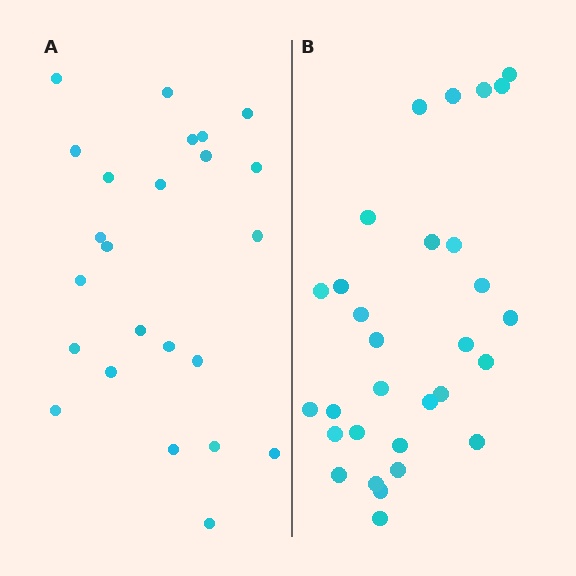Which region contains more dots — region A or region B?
Region B (the right region) has more dots.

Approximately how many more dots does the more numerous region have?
Region B has about 6 more dots than region A.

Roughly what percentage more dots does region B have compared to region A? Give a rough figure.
About 25% more.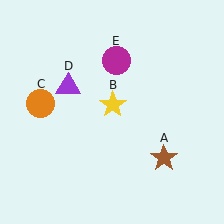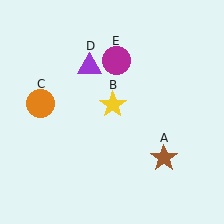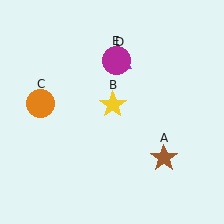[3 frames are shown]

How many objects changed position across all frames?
1 object changed position: purple triangle (object D).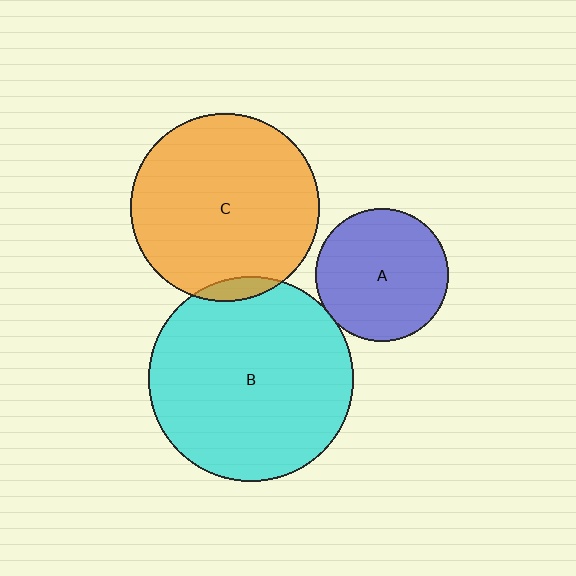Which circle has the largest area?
Circle B (cyan).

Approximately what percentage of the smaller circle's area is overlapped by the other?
Approximately 5%.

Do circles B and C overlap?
Yes.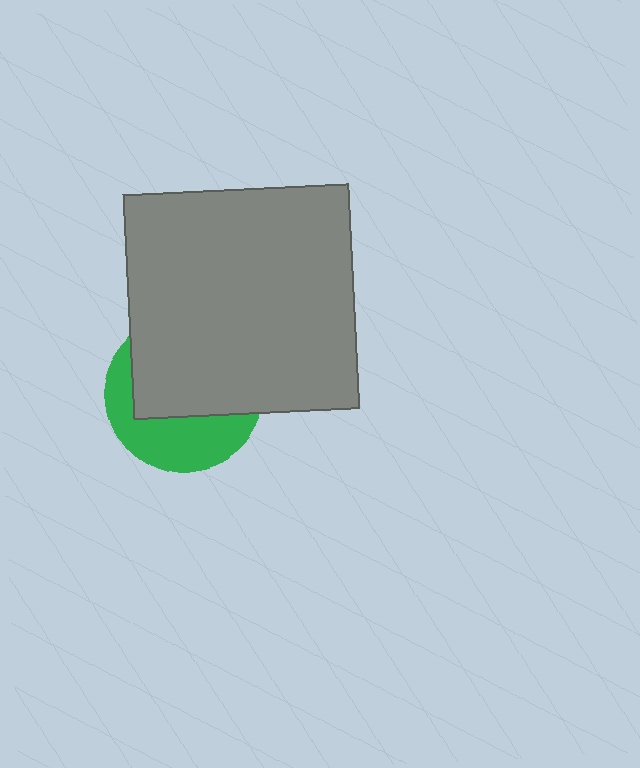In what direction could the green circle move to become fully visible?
The green circle could move down. That would shift it out from behind the gray square entirely.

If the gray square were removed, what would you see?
You would see the complete green circle.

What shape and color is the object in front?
The object in front is a gray square.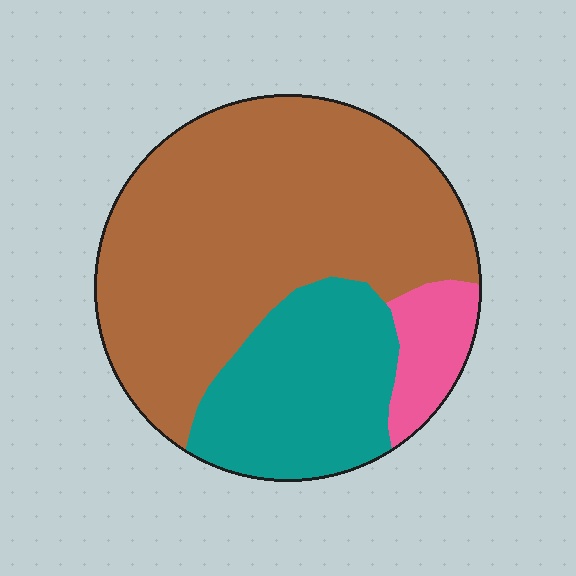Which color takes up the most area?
Brown, at roughly 65%.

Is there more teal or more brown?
Brown.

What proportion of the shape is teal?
Teal takes up about one quarter (1/4) of the shape.